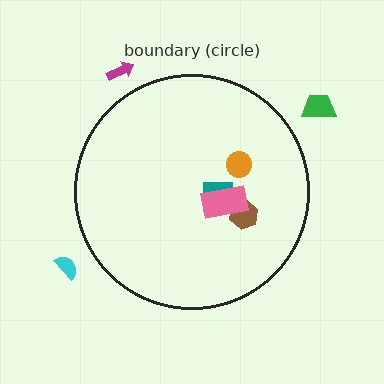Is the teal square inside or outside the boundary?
Inside.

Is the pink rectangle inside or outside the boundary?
Inside.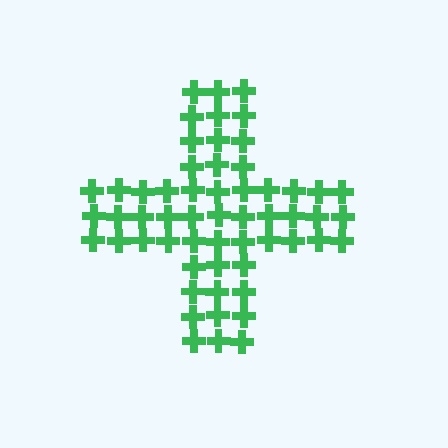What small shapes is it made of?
It is made of small crosses.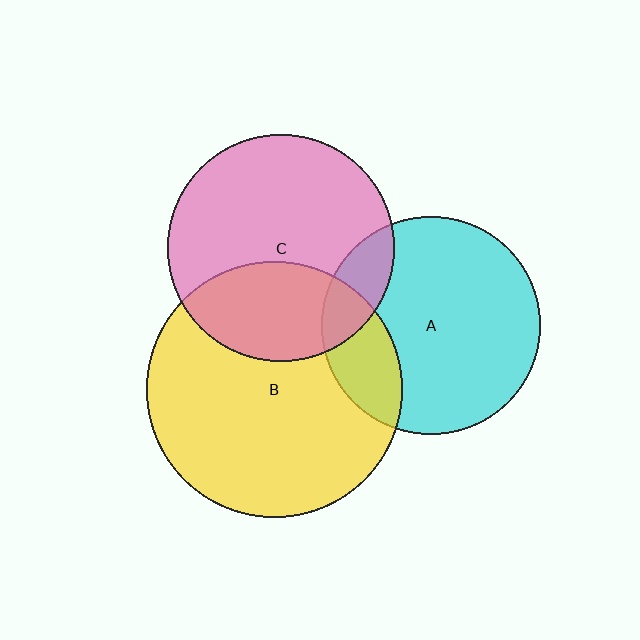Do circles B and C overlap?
Yes.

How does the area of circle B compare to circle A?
Approximately 1.4 times.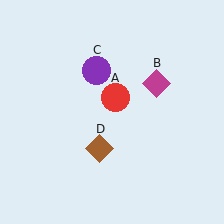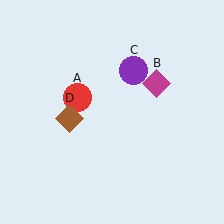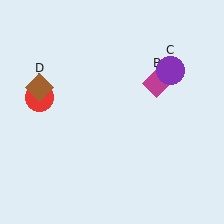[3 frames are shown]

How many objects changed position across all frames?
3 objects changed position: red circle (object A), purple circle (object C), brown diamond (object D).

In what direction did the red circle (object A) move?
The red circle (object A) moved left.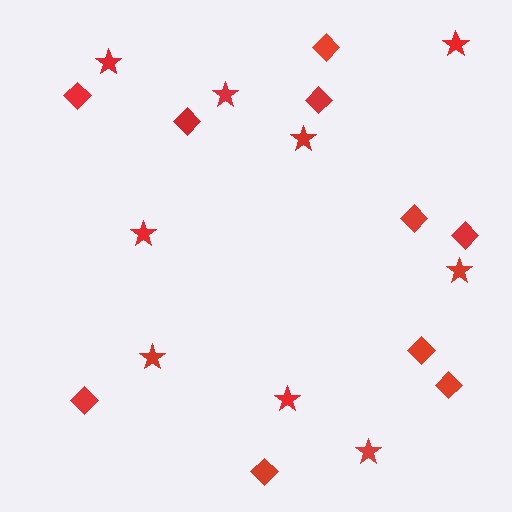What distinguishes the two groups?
There are 2 groups: one group of stars (9) and one group of diamonds (10).